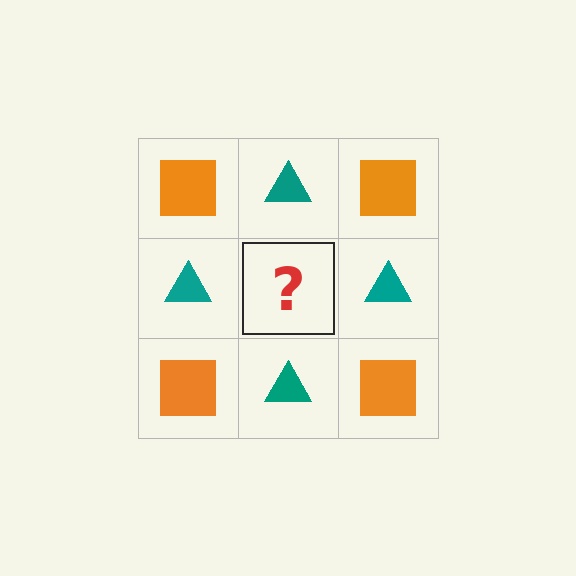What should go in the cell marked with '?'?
The missing cell should contain an orange square.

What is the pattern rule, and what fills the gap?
The rule is that it alternates orange square and teal triangle in a checkerboard pattern. The gap should be filled with an orange square.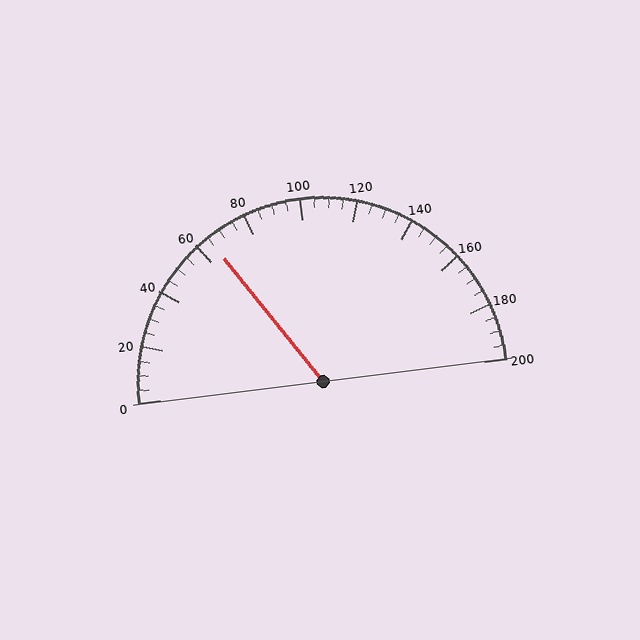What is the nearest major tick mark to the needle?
The nearest major tick mark is 60.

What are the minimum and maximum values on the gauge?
The gauge ranges from 0 to 200.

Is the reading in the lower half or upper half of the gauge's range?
The reading is in the lower half of the range (0 to 200).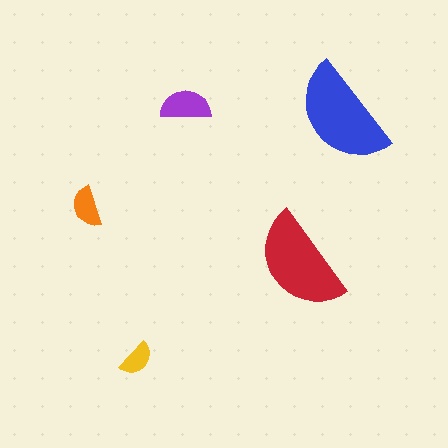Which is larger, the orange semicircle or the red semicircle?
The red one.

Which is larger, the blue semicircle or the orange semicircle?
The blue one.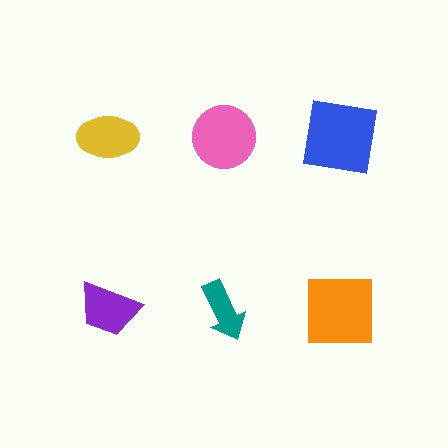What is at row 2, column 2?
A teal arrow.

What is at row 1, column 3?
A blue square.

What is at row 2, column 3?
An orange square.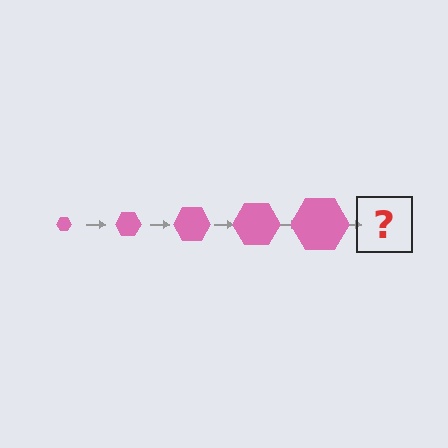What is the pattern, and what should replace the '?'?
The pattern is that the hexagon gets progressively larger each step. The '?' should be a pink hexagon, larger than the previous one.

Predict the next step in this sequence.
The next step is a pink hexagon, larger than the previous one.